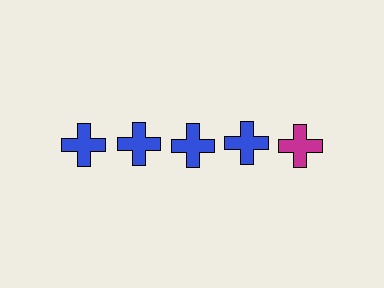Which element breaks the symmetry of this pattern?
The magenta cross in the top row, rightmost column breaks the symmetry. All other shapes are blue crosses.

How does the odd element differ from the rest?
It has a different color: magenta instead of blue.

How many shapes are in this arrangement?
There are 5 shapes arranged in a grid pattern.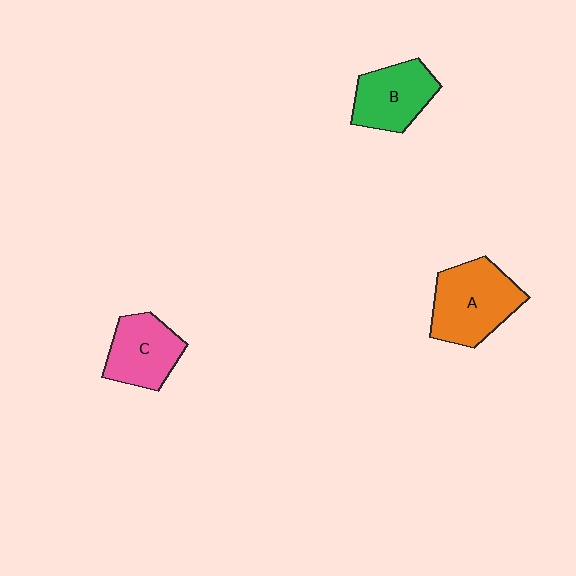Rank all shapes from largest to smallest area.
From largest to smallest: A (orange), B (green), C (pink).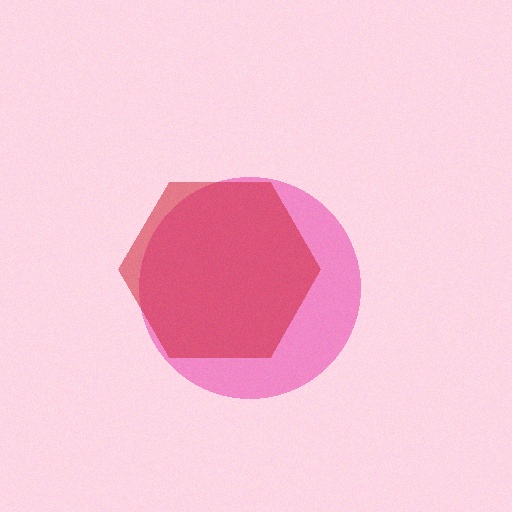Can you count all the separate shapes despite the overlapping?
Yes, there are 2 separate shapes.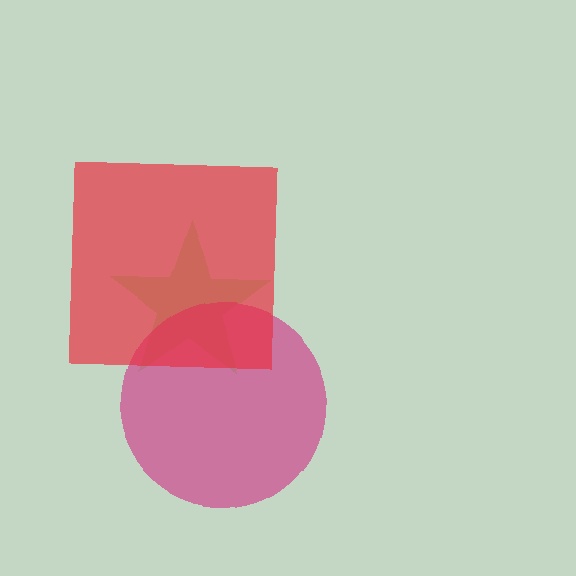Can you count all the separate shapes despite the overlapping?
Yes, there are 3 separate shapes.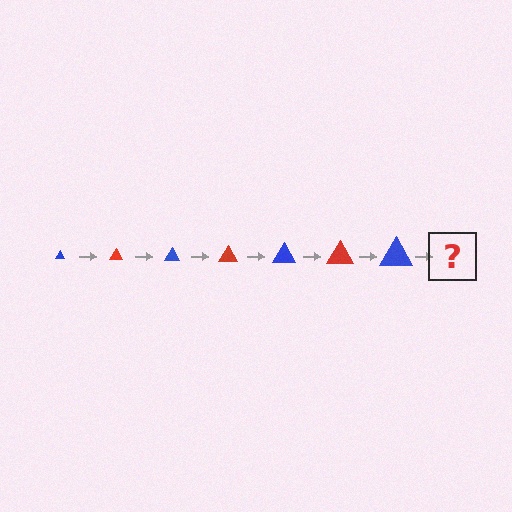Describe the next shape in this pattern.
It should be a red triangle, larger than the previous one.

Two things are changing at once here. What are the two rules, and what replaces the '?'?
The two rules are that the triangle grows larger each step and the color cycles through blue and red. The '?' should be a red triangle, larger than the previous one.